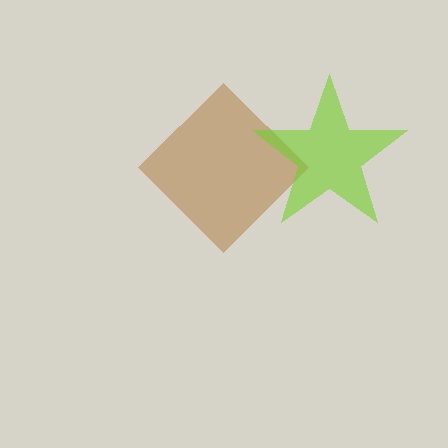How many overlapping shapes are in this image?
There are 2 overlapping shapes in the image.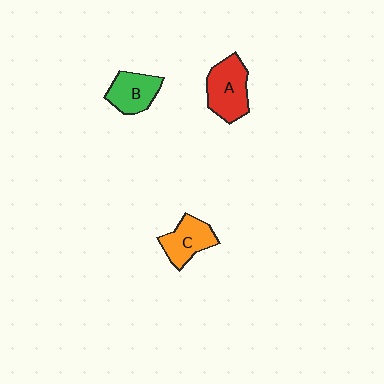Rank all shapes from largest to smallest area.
From largest to smallest: A (red), C (orange), B (green).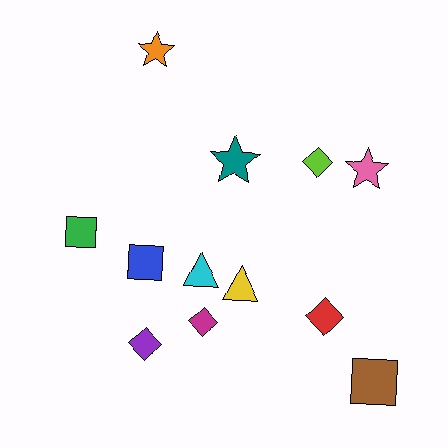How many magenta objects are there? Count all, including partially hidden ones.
There is 1 magenta object.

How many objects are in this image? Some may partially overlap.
There are 12 objects.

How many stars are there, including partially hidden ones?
There are 3 stars.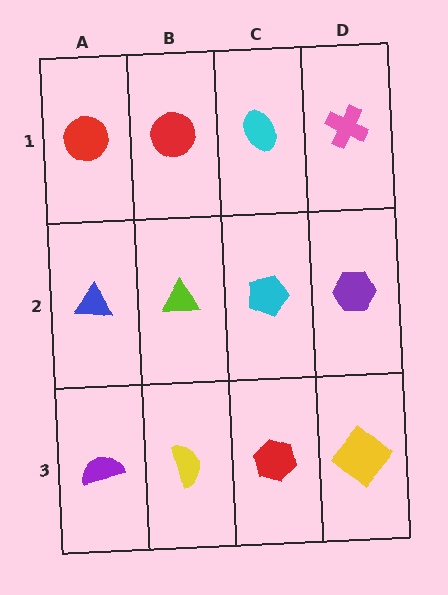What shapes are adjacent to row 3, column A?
A blue triangle (row 2, column A), a yellow semicircle (row 3, column B).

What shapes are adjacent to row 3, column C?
A cyan pentagon (row 2, column C), a yellow semicircle (row 3, column B), a yellow diamond (row 3, column D).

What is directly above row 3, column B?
A lime triangle.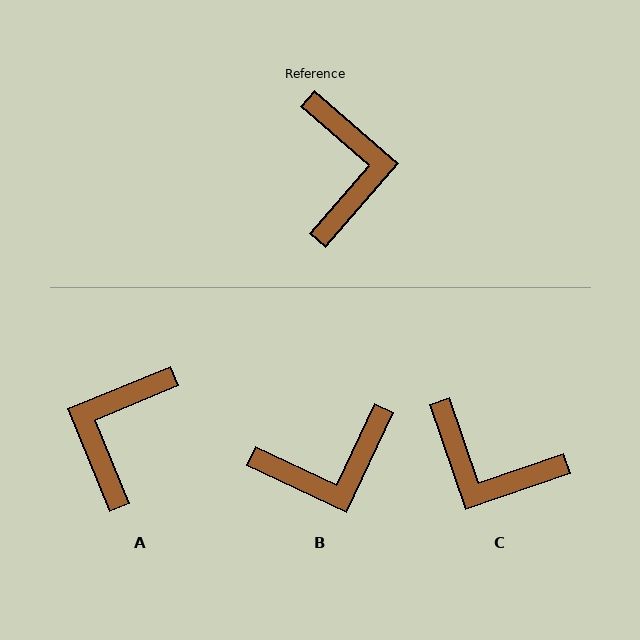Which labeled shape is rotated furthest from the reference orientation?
A, about 154 degrees away.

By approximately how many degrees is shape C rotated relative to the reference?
Approximately 120 degrees clockwise.